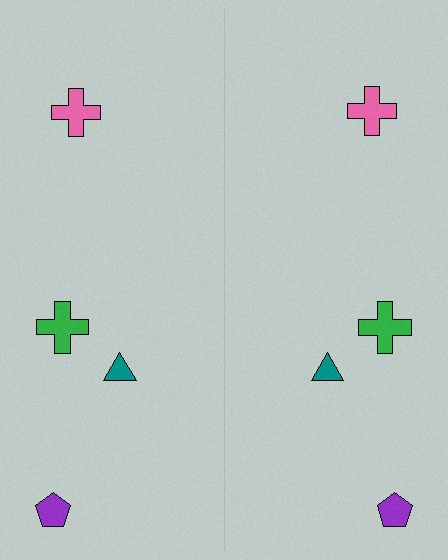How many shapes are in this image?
There are 8 shapes in this image.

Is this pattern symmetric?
Yes, this pattern has bilateral (reflection) symmetry.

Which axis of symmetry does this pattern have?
The pattern has a vertical axis of symmetry running through the center of the image.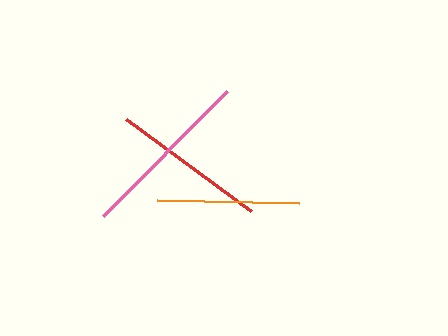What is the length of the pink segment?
The pink segment is approximately 177 pixels long.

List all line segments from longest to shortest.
From longest to shortest: pink, red, orange.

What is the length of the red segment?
The red segment is approximately 155 pixels long.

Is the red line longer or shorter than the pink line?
The pink line is longer than the red line.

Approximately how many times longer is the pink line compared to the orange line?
The pink line is approximately 1.2 times the length of the orange line.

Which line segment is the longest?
The pink line is the longest at approximately 177 pixels.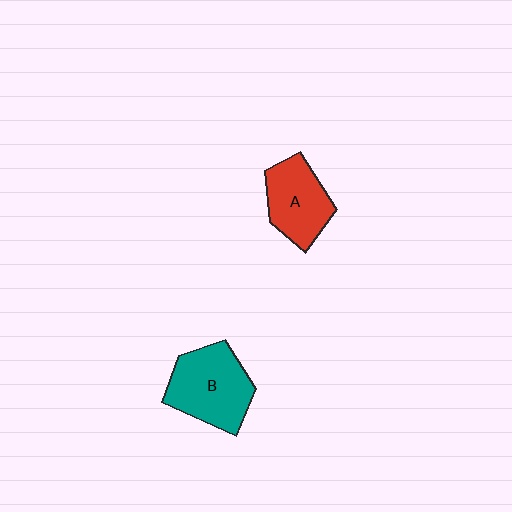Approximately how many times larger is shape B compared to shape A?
Approximately 1.3 times.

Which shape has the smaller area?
Shape A (red).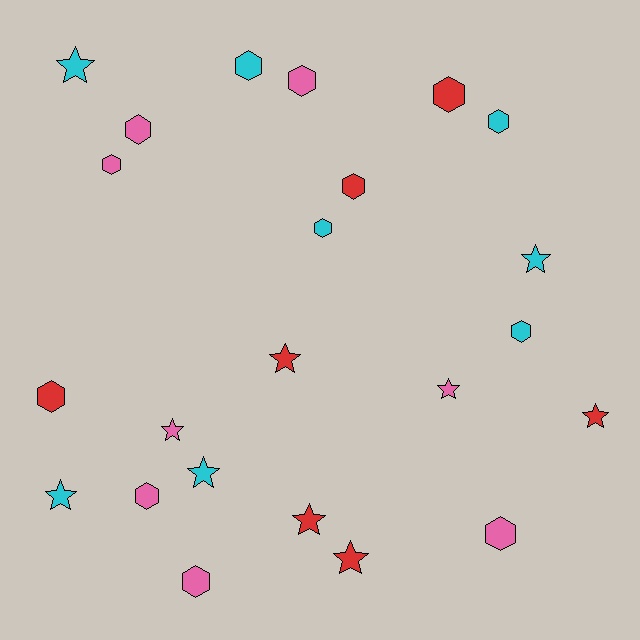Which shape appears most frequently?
Hexagon, with 13 objects.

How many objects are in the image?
There are 23 objects.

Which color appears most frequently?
Cyan, with 8 objects.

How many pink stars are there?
There are 2 pink stars.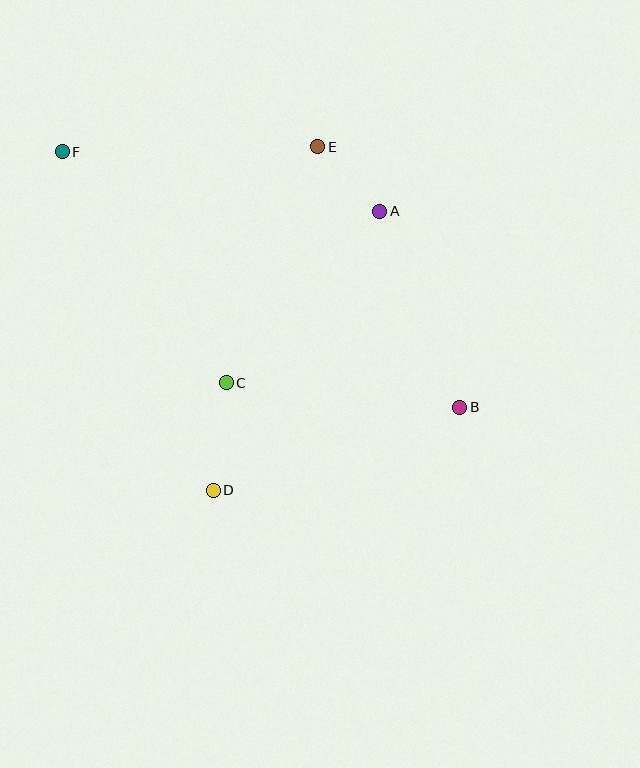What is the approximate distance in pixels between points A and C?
The distance between A and C is approximately 230 pixels.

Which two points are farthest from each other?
Points B and F are farthest from each other.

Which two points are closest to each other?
Points A and E are closest to each other.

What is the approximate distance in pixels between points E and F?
The distance between E and F is approximately 256 pixels.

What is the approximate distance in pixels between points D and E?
The distance between D and E is approximately 359 pixels.